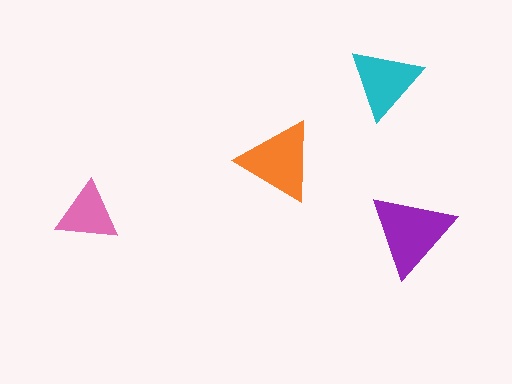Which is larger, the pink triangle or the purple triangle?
The purple one.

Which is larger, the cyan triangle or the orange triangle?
The orange one.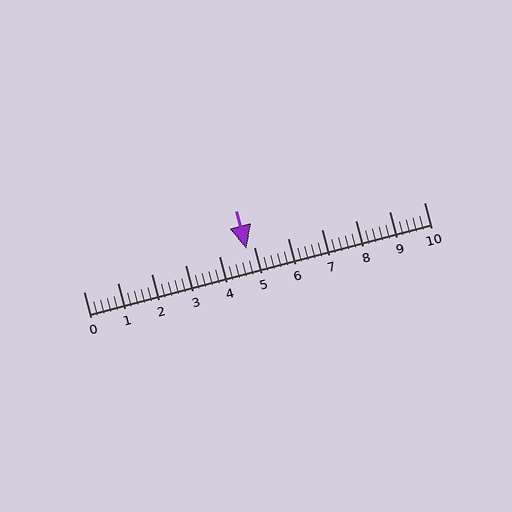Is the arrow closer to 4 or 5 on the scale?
The arrow is closer to 5.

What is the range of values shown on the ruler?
The ruler shows values from 0 to 10.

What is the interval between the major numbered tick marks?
The major tick marks are spaced 1 units apart.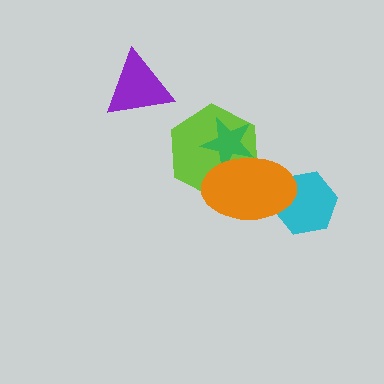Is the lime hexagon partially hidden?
Yes, it is partially covered by another shape.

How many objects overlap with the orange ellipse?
3 objects overlap with the orange ellipse.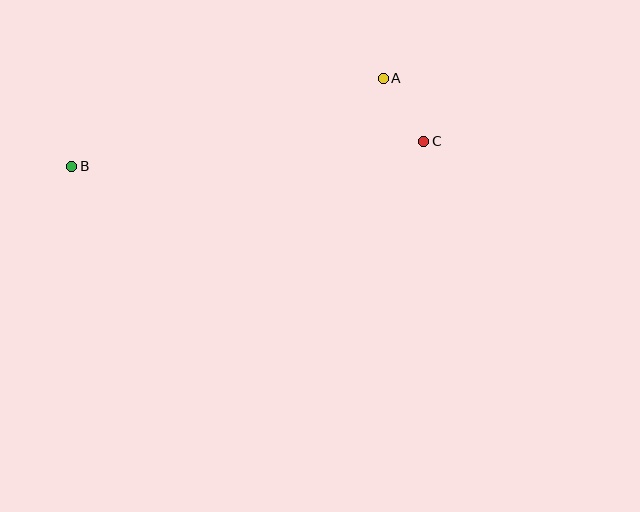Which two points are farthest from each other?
Points B and C are farthest from each other.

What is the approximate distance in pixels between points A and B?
The distance between A and B is approximately 324 pixels.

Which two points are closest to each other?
Points A and C are closest to each other.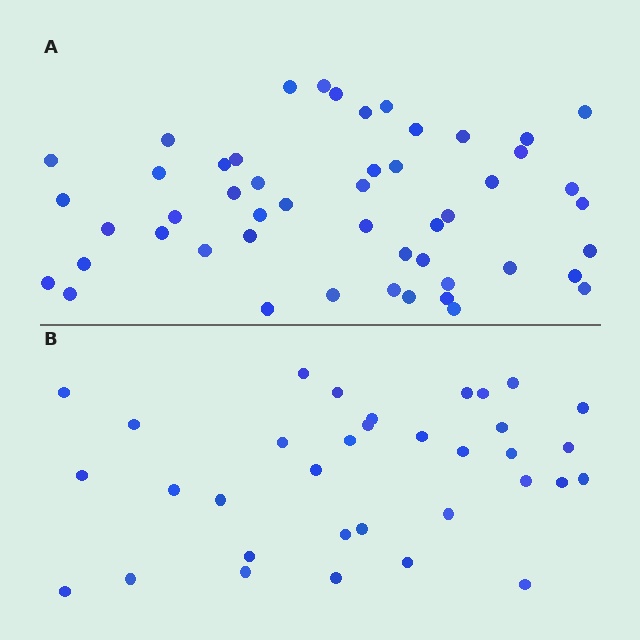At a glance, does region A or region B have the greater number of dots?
Region A (the top region) has more dots.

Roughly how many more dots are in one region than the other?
Region A has approximately 15 more dots than region B.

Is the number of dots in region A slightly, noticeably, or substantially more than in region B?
Region A has substantially more. The ratio is roughly 1.5 to 1.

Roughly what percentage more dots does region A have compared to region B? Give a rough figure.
About 45% more.